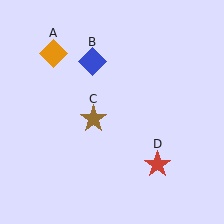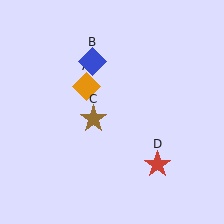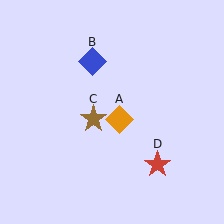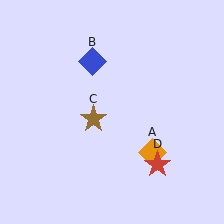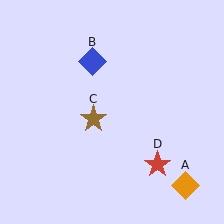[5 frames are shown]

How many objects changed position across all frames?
1 object changed position: orange diamond (object A).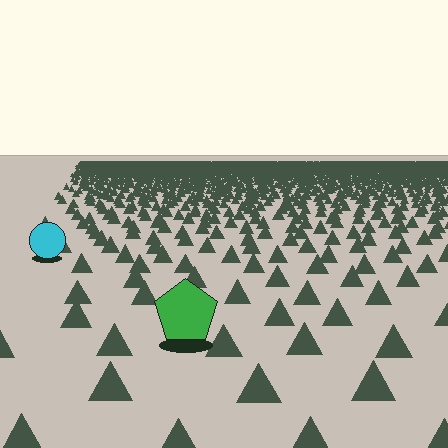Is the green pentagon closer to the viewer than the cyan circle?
Yes. The green pentagon is closer — you can tell from the texture gradient: the ground texture is coarser near it.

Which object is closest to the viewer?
The green pentagon is closest. The texture marks near it are larger and more spread out.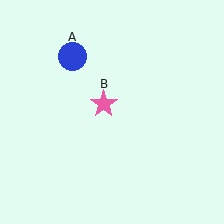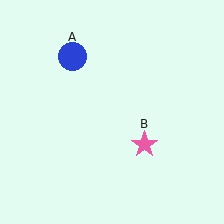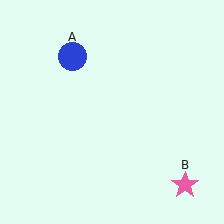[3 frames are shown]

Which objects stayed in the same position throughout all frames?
Blue circle (object A) remained stationary.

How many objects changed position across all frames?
1 object changed position: pink star (object B).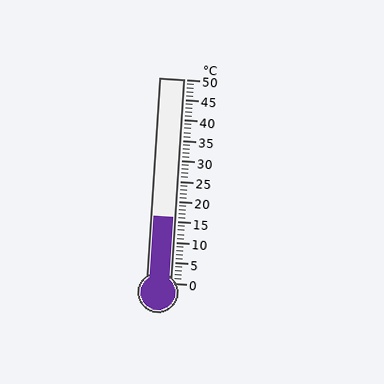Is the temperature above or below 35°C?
The temperature is below 35°C.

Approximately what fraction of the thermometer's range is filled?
The thermometer is filled to approximately 30% of its range.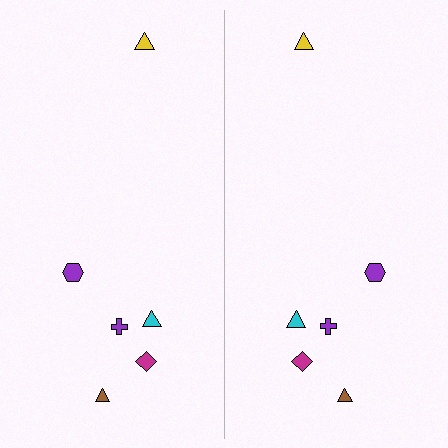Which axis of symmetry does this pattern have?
The pattern has a vertical axis of symmetry running through the center of the image.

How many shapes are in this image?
There are 12 shapes in this image.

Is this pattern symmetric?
Yes, this pattern has bilateral (reflection) symmetry.